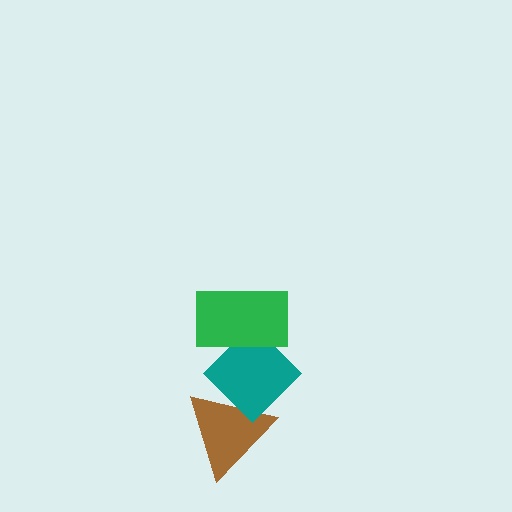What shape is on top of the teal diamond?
The green rectangle is on top of the teal diamond.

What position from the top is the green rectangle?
The green rectangle is 1st from the top.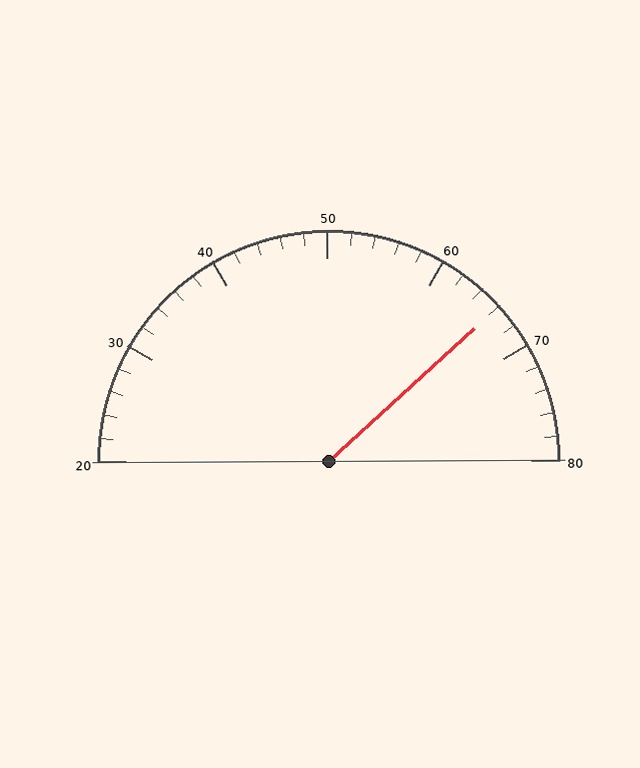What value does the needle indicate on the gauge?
The needle indicates approximately 66.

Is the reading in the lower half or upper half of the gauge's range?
The reading is in the upper half of the range (20 to 80).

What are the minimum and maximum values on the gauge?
The gauge ranges from 20 to 80.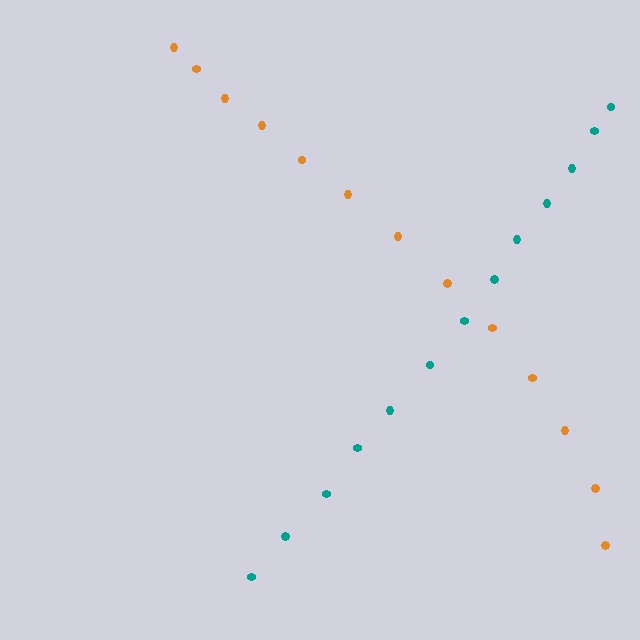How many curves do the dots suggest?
There are 2 distinct paths.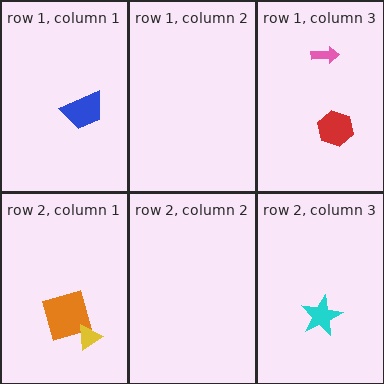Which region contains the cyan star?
The row 2, column 3 region.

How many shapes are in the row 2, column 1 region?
2.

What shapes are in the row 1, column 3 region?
The red hexagon, the pink arrow.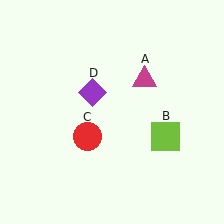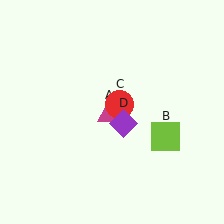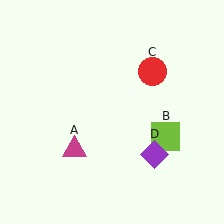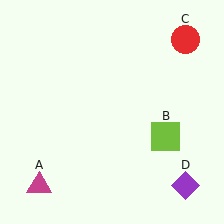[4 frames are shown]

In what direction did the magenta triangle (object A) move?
The magenta triangle (object A) moved down and to the left.